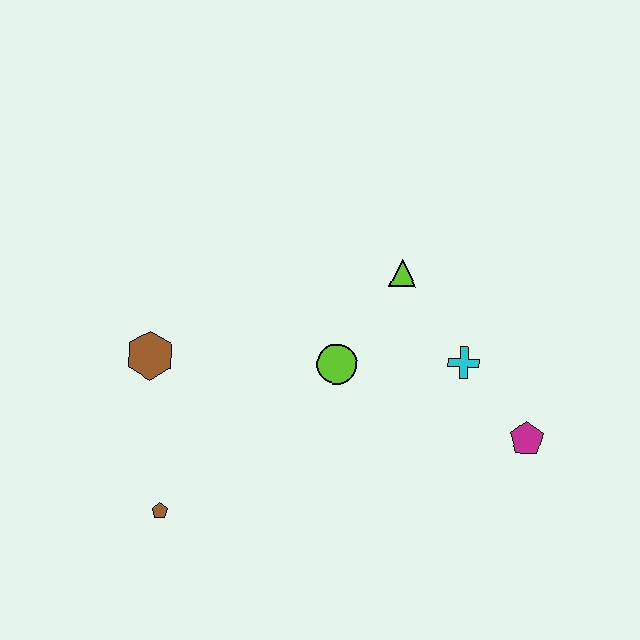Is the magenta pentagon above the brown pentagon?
Yes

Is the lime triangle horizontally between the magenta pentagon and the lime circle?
Yes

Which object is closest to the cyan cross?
The magenta pentagon is closest to the cyan cross.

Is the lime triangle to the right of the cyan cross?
No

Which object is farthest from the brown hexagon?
The magenta pentagon is farthest from the brown hexagon.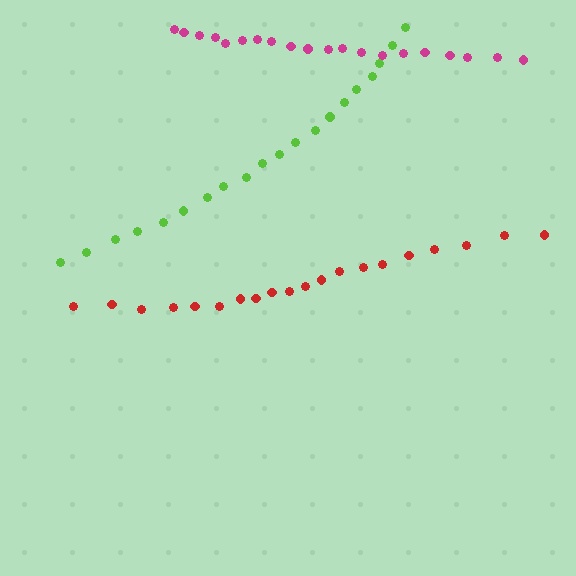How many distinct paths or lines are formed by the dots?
There are 3 distinct paths.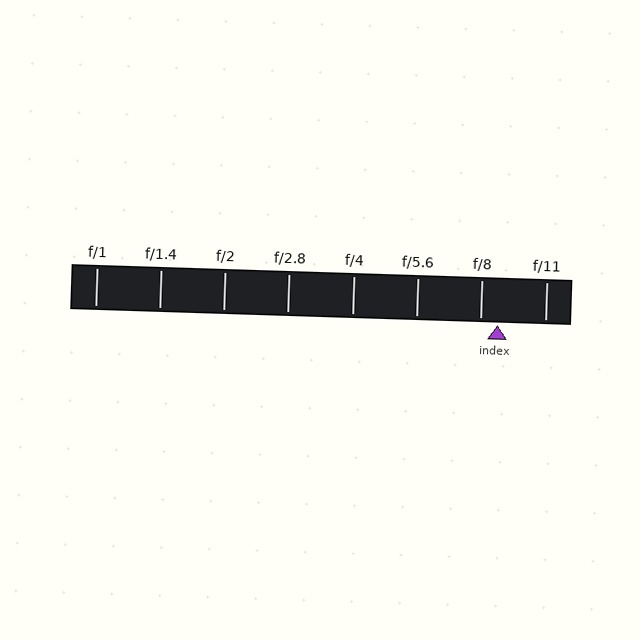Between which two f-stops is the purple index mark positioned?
The index mark is between f/8 and f/11.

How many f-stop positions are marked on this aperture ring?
There are 8 f-stop positions marked.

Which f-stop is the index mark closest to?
The index mark is closest to f/8.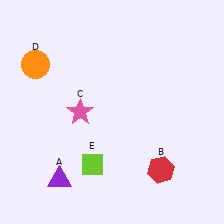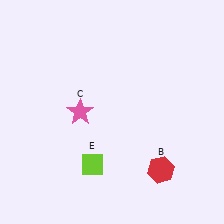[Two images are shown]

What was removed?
The orange circle (D), the purple triangle (A) were removed in Image 2.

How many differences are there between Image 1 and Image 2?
There are 2 differences between the two images.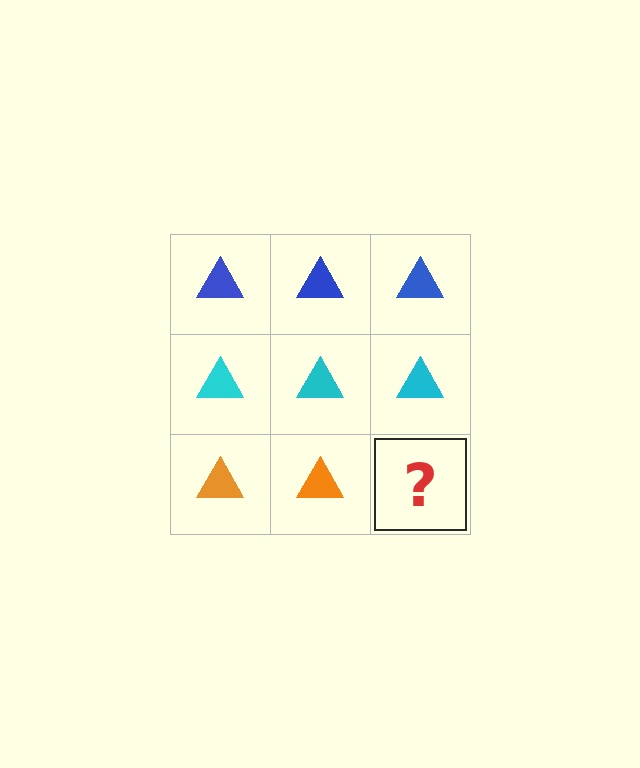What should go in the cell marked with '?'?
The missing cell should contain an orange triangle.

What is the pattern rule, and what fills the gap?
The rule is that each row has a consistent color. The gap should be filled with an orange triangle.